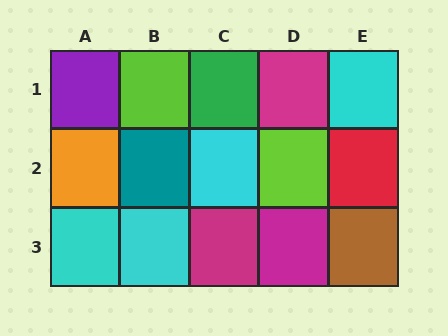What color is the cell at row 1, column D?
Magenta.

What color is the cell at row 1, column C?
Green.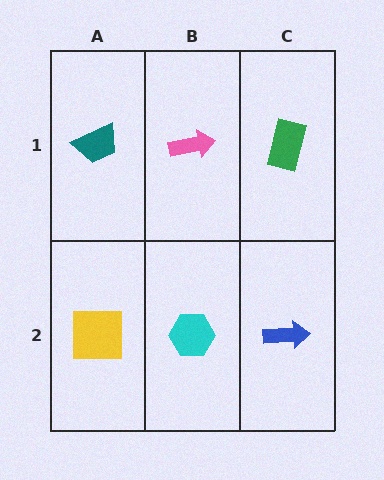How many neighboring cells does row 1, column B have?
3.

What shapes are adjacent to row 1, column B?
A cyan hexagon (row 2, column B), a teal trapezoid (row 1, column A), a green rectangle (row 1, column C).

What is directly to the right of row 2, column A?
A cyan hexagon.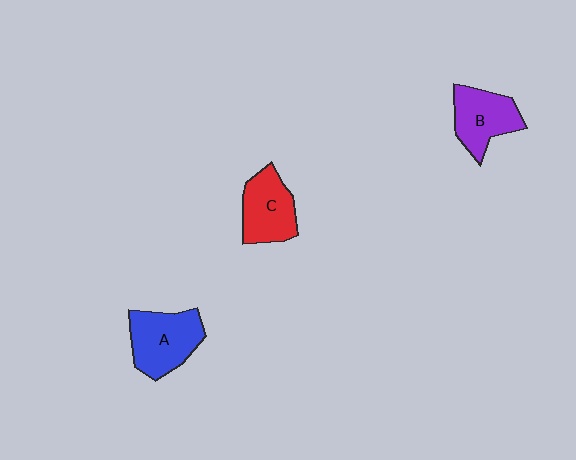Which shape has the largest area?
Shape A (blue).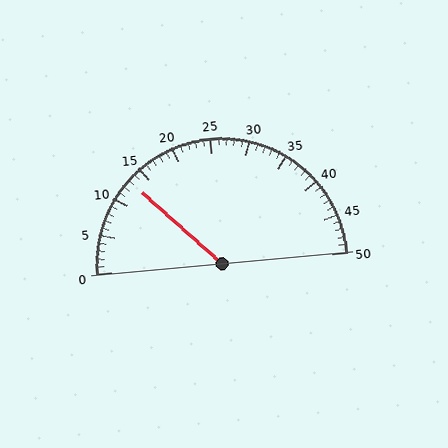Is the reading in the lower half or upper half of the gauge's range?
The reading is in the lower half of the range (0 to 50).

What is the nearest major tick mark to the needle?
The nearest major tick mark is 15.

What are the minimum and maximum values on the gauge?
The gauge ranges from 0 to 50.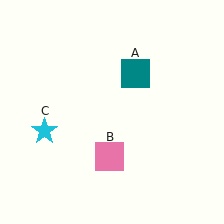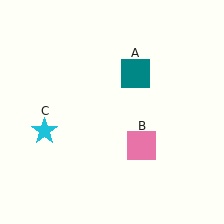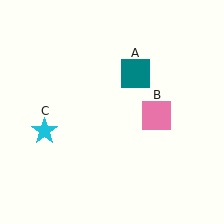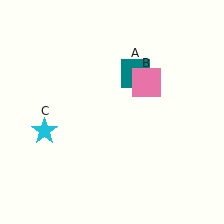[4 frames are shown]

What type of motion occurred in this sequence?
The pink square (object B) rotated counterclockwise around the center of the scene.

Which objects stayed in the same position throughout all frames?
Teal square (object A) and cyan star (object C) remained stationary.